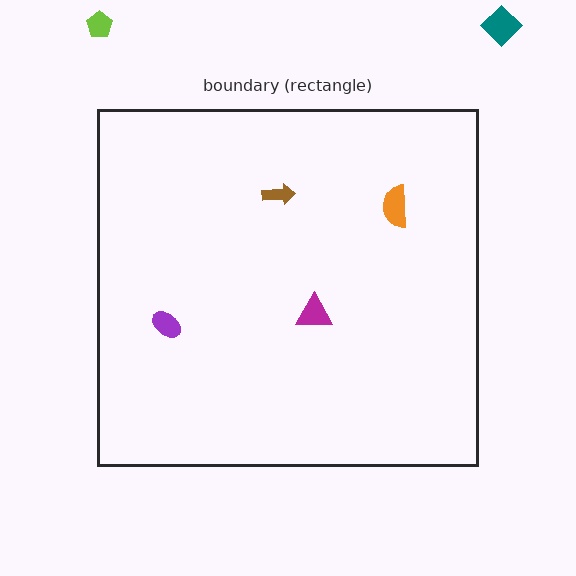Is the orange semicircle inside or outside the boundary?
Inside.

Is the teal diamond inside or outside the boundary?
Outside.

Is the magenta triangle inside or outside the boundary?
Inside.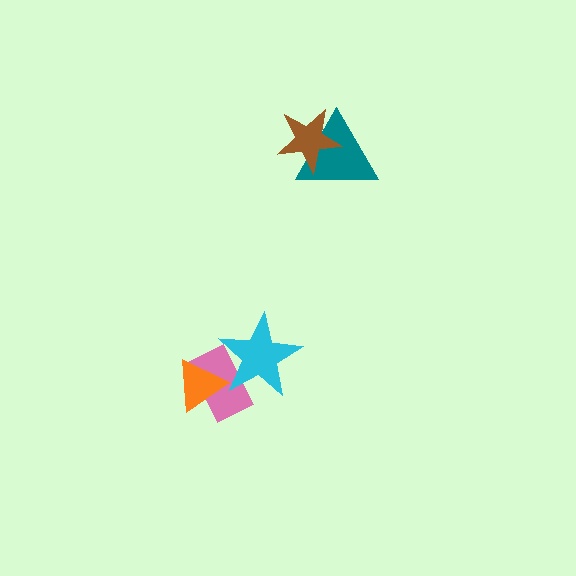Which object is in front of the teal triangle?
The brown star is in front of the teal triangle.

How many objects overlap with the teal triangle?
1 object overlaps with the teal triangle.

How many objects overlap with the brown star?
1 object overlaps with the brown star.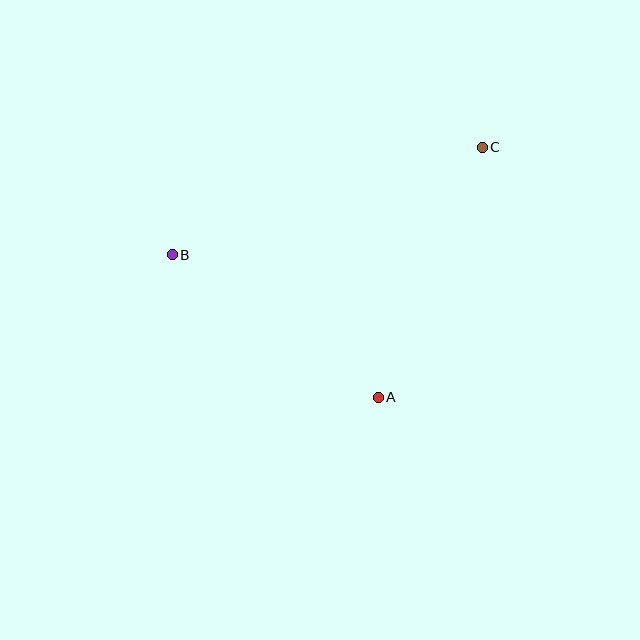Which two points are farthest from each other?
Points B and C are farthest from each other.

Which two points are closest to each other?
Points A and B are closest to each other.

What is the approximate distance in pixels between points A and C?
The distance between A and C is approximately 271 pixels.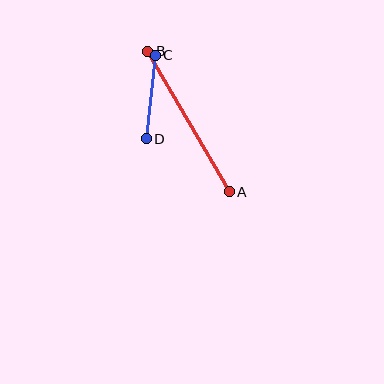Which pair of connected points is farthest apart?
Points A and B are farthest apart.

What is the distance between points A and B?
The distance is approximately 163 pixels.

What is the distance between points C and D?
The distance is approximately 84 pixels.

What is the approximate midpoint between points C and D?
The midpoint is at approximately (151, 97) pixels.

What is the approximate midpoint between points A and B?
The midpoint is at approximately (189, 122) pixels.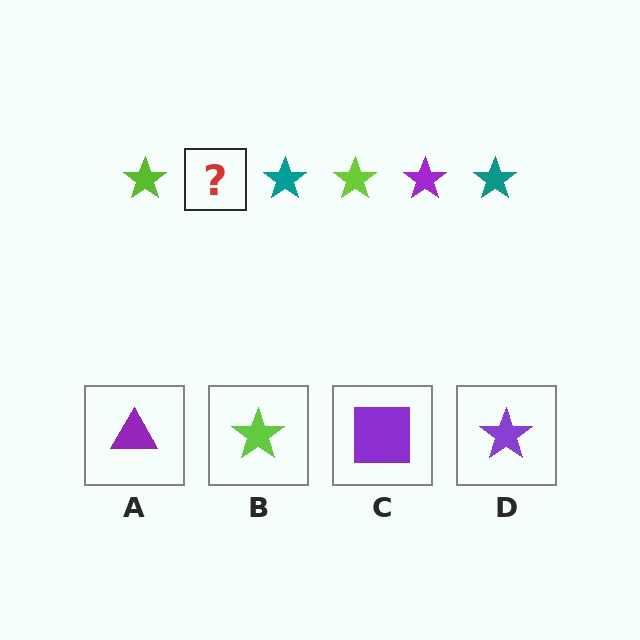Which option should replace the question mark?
Option D.